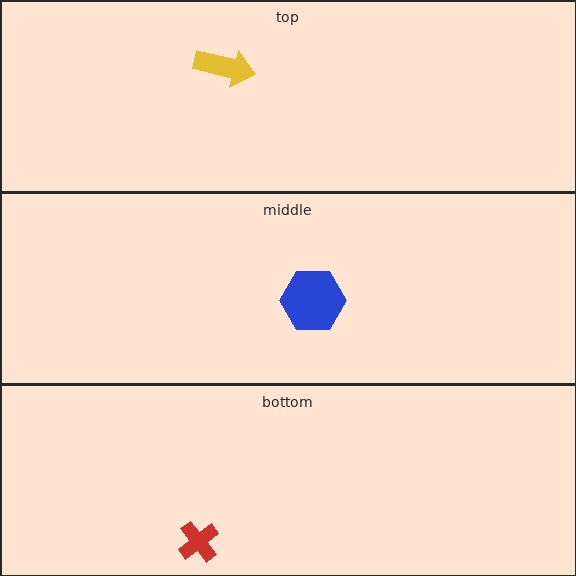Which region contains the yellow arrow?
The top region.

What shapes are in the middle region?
The blue hexagon.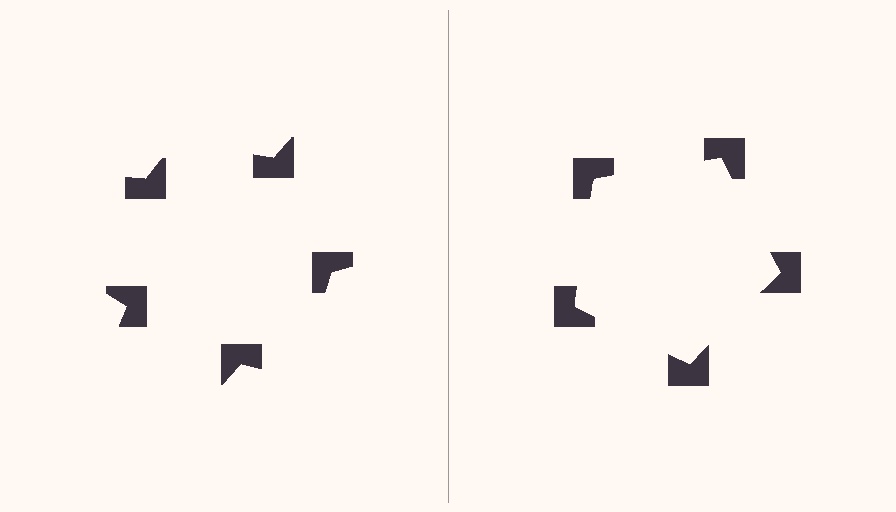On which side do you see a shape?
An illusory pentagon appears on the right side. On the left side the wedge cuts are rotated, so no coherent shape forms.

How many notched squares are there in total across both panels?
10 — 5 on each side.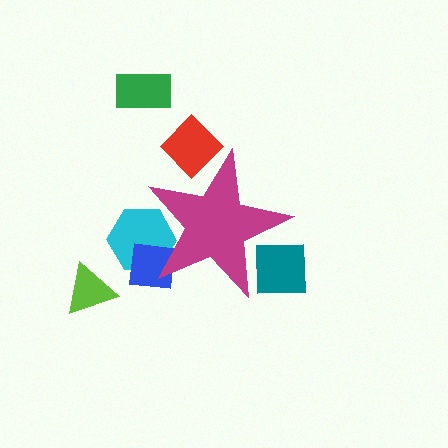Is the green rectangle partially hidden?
No, the green rectangle is fully visible.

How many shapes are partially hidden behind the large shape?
4 shapes are partially hidden.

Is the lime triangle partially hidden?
No, the lime triangle is fully visible.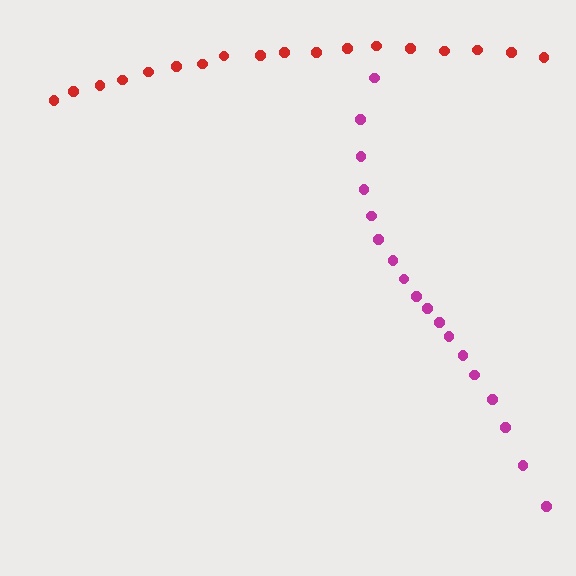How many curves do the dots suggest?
There are 2 distinct paths.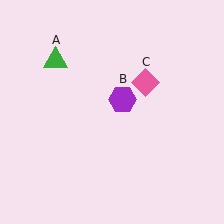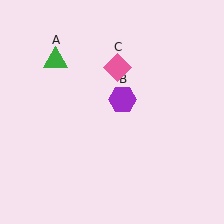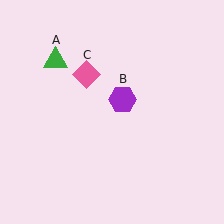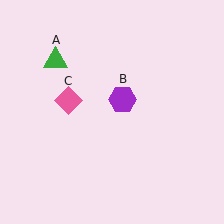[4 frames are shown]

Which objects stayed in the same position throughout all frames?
Green triangle (object A) and purple hexagon (object B) remained stationary.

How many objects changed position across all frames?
1 object changed position: pink diamond (object C).